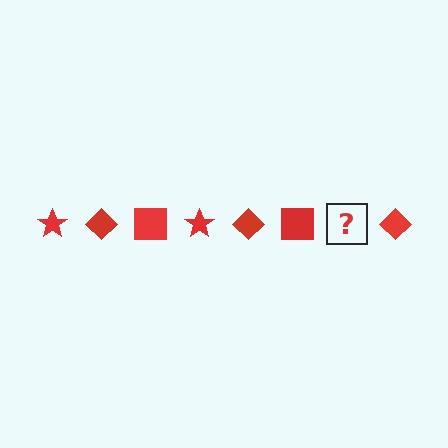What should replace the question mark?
The question mark should be replaced with a red star.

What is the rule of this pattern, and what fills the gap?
The rule is that the pattern cycles through star, diamond, square shapes in red. The gap should be filled with a red star.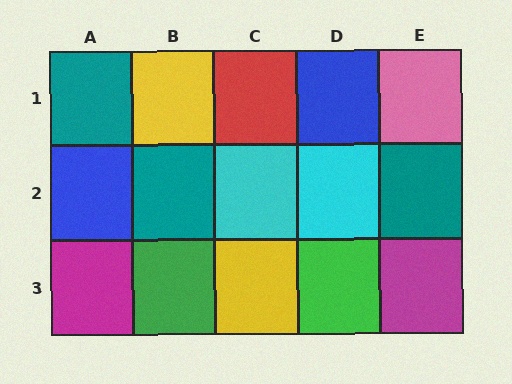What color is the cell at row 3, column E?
Magenta.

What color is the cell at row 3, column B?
Green.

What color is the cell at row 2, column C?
Cyan.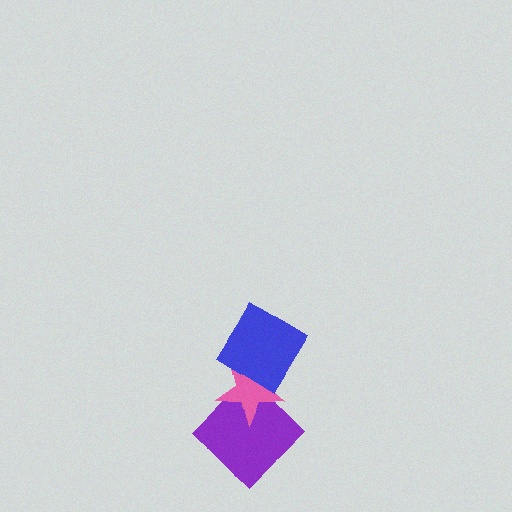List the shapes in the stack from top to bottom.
From top to bottom: the blue diamond, the pink star, the purple diamond.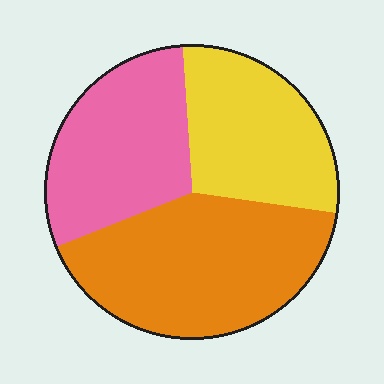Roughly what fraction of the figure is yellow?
Yellow covers 28% of the figure.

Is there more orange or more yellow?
Orange.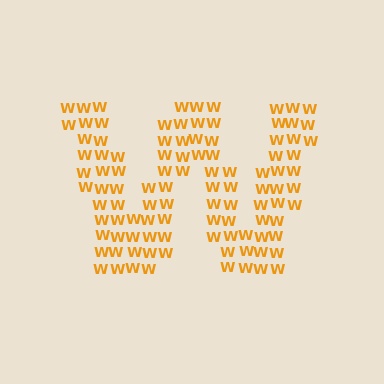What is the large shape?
The large shape is the letter W.